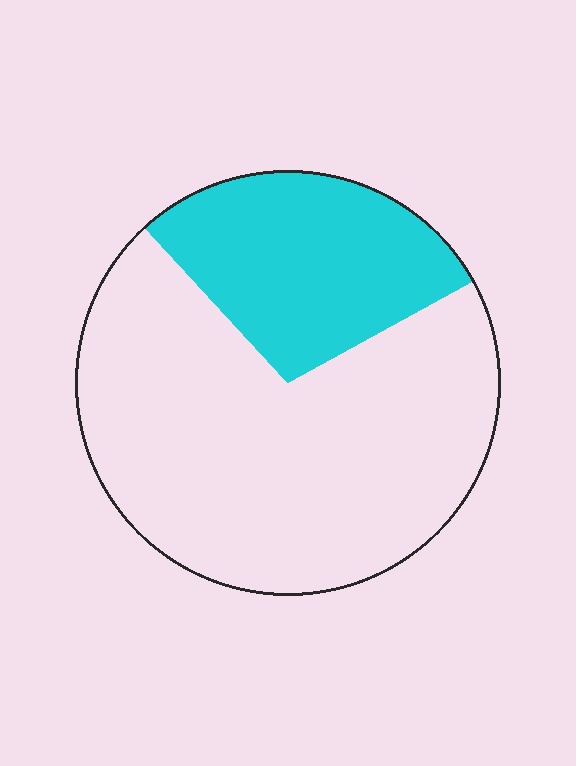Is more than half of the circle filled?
No.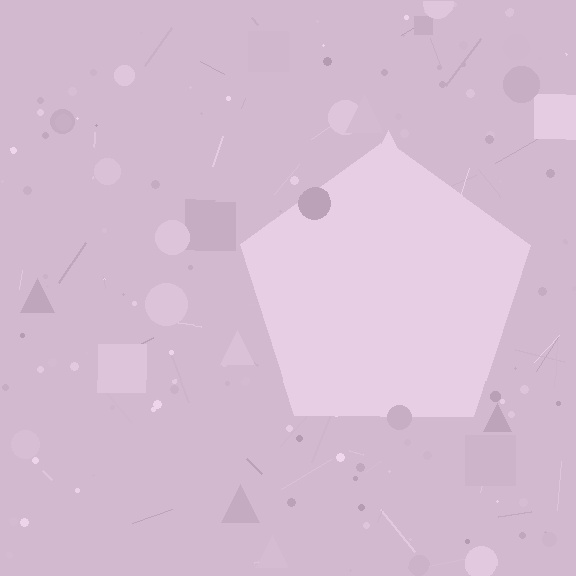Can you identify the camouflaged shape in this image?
The camouflaged shape is a pentagon.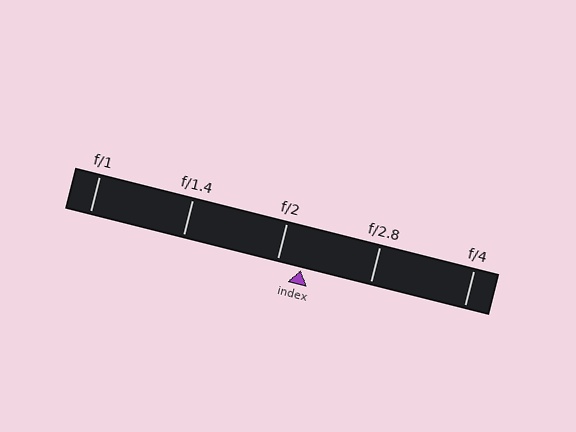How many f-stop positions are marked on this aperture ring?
There are 5 f-stop positions marked.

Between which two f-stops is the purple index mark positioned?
The index mark is between f/2 and f/2.8.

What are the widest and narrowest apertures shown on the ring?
The widest aperture shown is f/1 and the narrowest is f/4.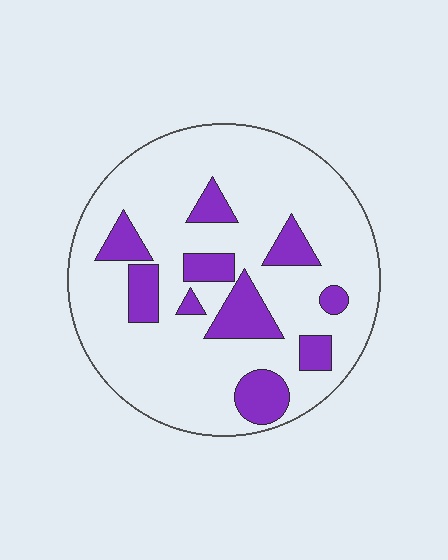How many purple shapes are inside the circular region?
10.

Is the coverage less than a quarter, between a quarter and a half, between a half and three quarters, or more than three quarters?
Less than a quarter.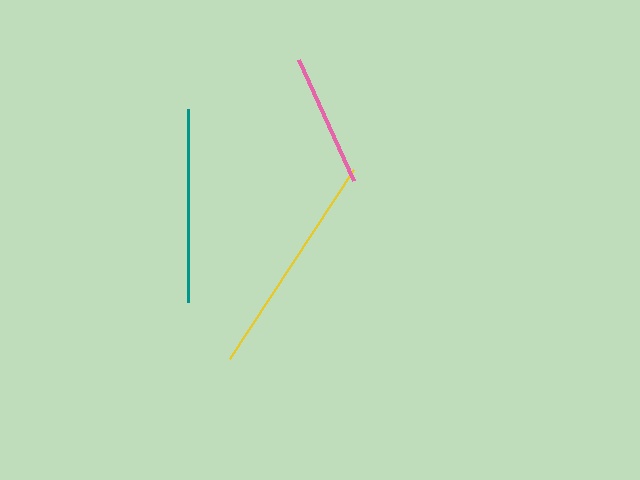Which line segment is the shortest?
The pink line is the shortest at approximately 133 pixels.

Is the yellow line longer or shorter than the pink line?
The yellow line is longer than the pink line.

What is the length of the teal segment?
The teal segment is approximately 193 pixels long.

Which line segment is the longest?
The yellow line is the longest at approximately 226 pixels.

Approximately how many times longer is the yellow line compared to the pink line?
The yellow line is approximately 1.7 times the length of the pink line.